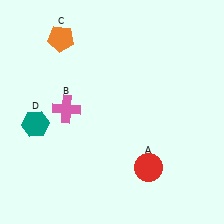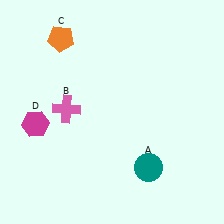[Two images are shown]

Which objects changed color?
A changed from red to teal. D changed from teal to magenta.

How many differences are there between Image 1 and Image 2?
There are 2 differences between the two images.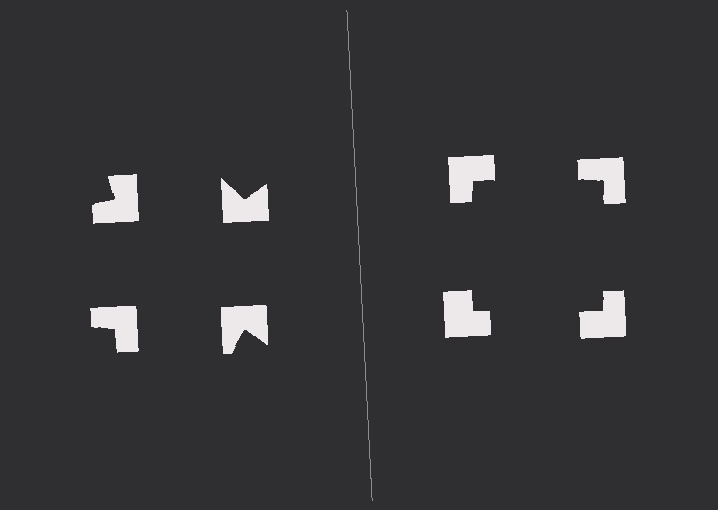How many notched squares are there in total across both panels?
8 — 4 on each side.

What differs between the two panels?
The notched squares are positioned identically on both sides; only the wedge orientations differ. On the right they align to a square; on the left they are misaligned.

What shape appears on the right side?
An illusory square.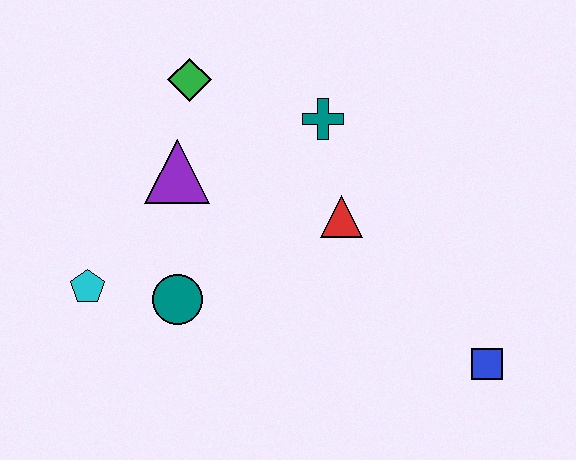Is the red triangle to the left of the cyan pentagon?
No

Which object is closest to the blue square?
The red triangle is closest to the blue square.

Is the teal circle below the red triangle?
Yes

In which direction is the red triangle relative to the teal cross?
The red triangle is below the teal cross.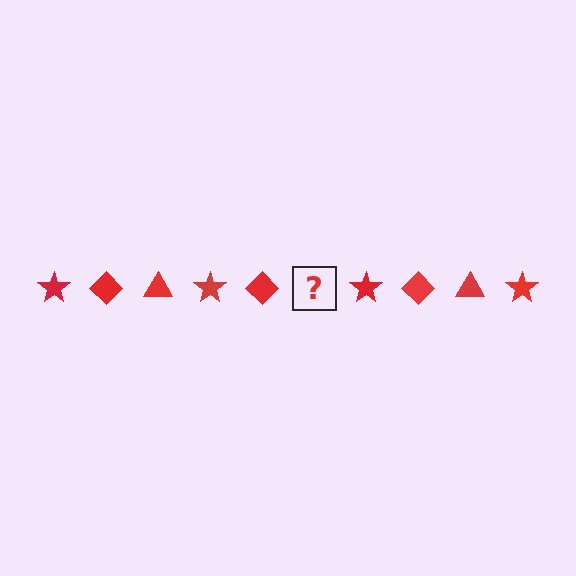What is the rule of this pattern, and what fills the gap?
The rule is that the pattern cycles through star, diamond, triangle shapes in red. The gap should be filled with a red triangle.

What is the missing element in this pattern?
The missing element is a red triangle.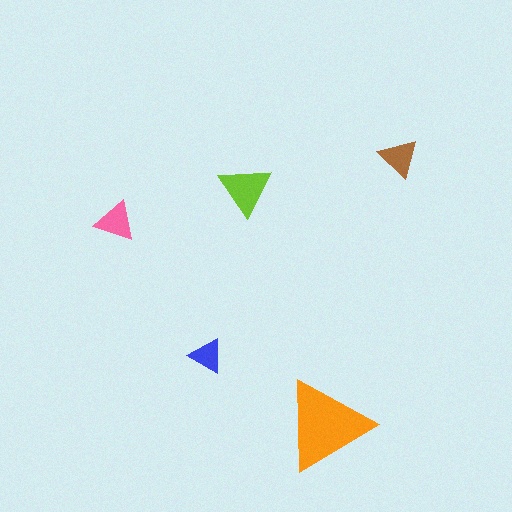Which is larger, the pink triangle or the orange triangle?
The orange one.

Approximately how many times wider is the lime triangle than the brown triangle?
About 1.5 times wider.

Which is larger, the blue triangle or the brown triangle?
The brown one.